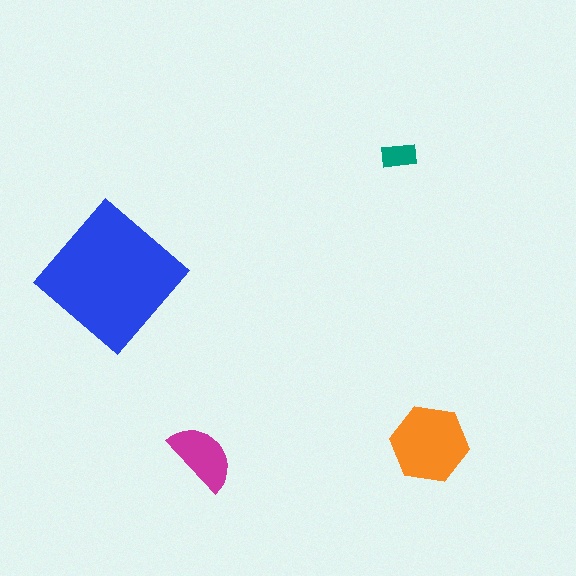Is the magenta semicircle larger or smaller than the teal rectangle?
Larger.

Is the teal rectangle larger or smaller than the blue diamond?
Smaller.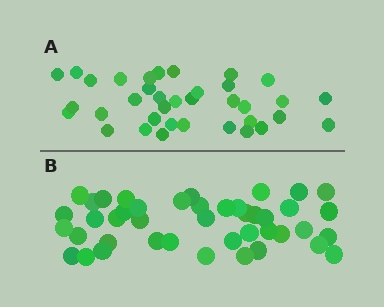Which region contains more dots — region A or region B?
Region B (the bottom region) has more dots.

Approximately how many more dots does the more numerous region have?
Region B has roughly 8 or so more dots than region A.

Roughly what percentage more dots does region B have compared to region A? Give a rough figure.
About 20% more.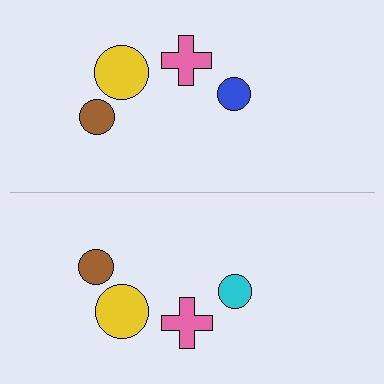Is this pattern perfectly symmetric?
No, the pattern is not perfectly symmetric. The cyan circle on the bottom side breaks the symmetry — its mirror counterpart is blue.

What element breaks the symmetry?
The cyan circle on the bottom side breaks the symmetry — its mirror counterpart is blue.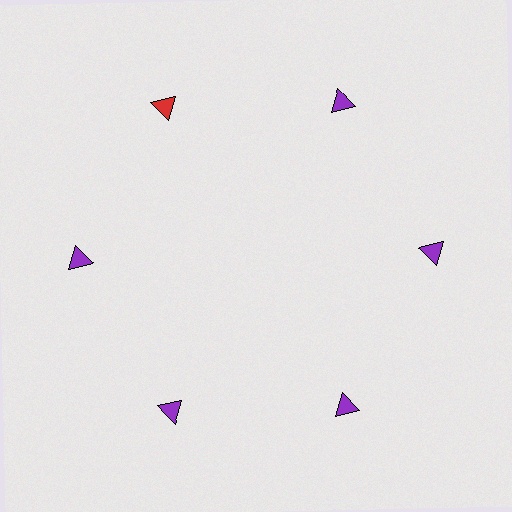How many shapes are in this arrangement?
There are 6 shapes arranged in a ring pattern.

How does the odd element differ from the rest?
It has a different color: red instead of purple.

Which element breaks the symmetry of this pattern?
The red triangle at roughly the 11 o'clock position breaks the symmetry. All other shapes are purple triangles.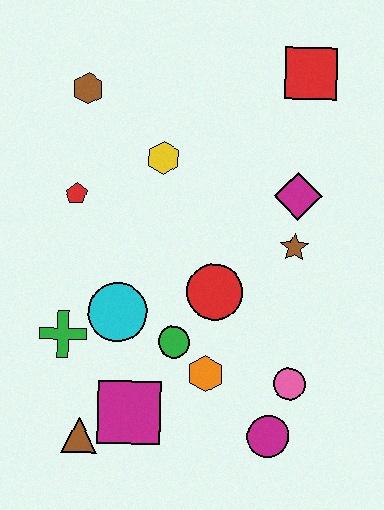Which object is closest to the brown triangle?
The magenta square is closest to the brown triangle.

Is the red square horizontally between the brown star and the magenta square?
No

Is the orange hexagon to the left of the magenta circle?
Yes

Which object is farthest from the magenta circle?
The brown hexagon is farthest from the magenta circle.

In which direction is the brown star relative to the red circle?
The brown star is to the right of the red circle.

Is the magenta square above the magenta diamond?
No